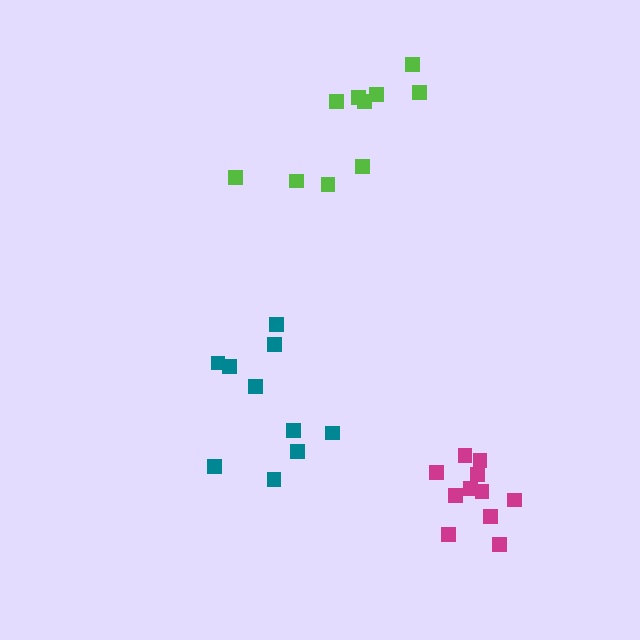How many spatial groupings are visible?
There are 3 spatial groupings.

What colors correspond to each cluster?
The clusters are colored: teal, lime, magenta.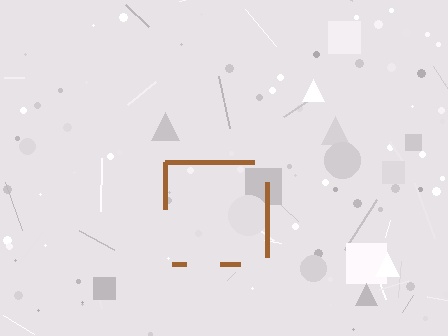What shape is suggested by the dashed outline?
The dashed outline suggests a square.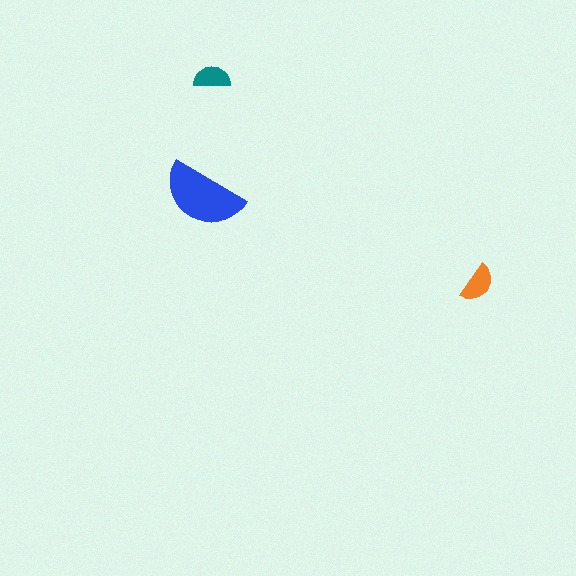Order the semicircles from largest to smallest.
the blue one, the orange one, the teal one.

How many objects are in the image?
There are 3 objects in the image.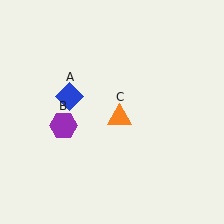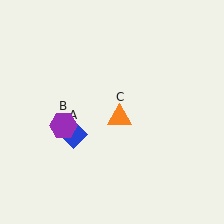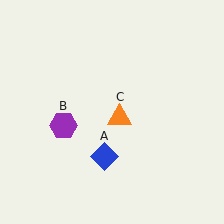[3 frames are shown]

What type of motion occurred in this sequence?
The blue diamond (object A) rotated counterclockwise around the center of the scene.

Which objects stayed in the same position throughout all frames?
Purple hexagon (object B) and orange triangle (object C) remained stationary.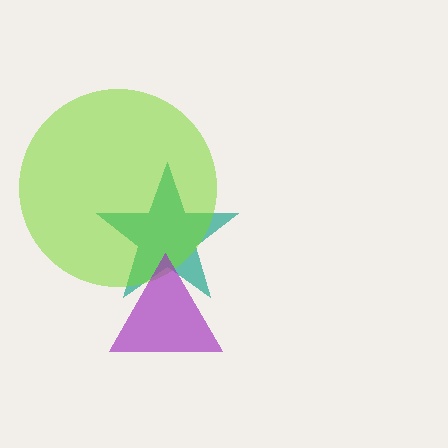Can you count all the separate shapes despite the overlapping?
Yes, there are 3 separate shapes.